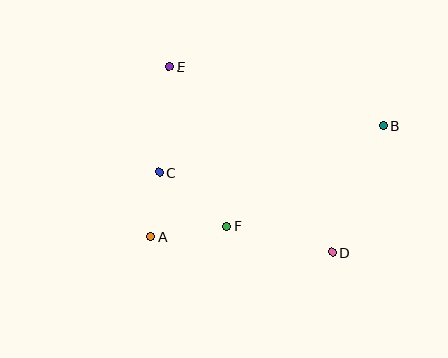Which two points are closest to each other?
Points A and C are closest to each other.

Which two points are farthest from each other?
Points A and B are farthest from each other.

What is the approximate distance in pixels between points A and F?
The distance between A and F is approximately 77 pixels.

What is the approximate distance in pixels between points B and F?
The distance between B and F is approximately 186 pixels.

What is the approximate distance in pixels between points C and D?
The distance between C and D is approximately 191 pixels.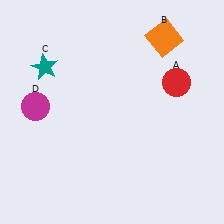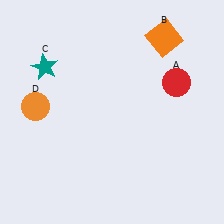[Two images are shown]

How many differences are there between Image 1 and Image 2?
There is 1 difference between the two images.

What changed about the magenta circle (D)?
In Image 1, D is magenta. In Image 2, it changed to orange.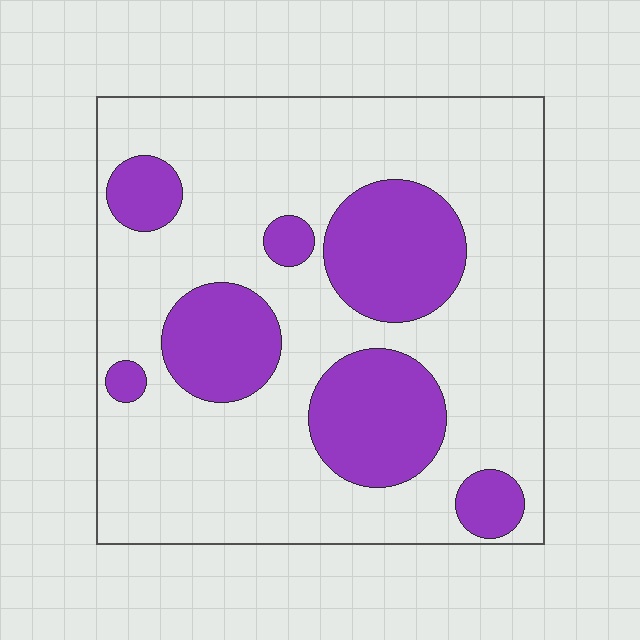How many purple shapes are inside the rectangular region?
7.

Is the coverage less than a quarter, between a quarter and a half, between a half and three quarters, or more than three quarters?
Between a quarter and a half.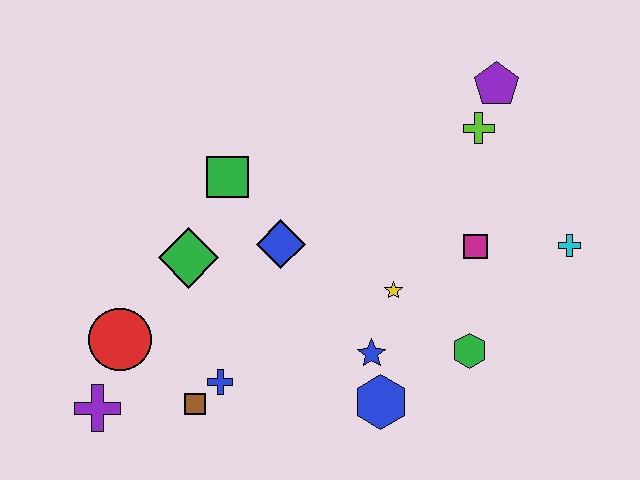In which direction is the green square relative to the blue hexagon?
The green square is above the blue hexagon.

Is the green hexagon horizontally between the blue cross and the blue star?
No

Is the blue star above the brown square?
Yes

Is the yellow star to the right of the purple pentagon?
No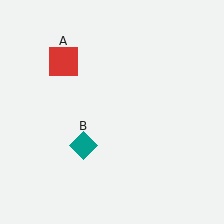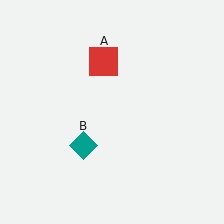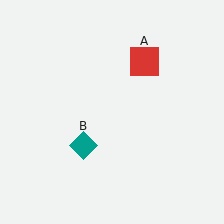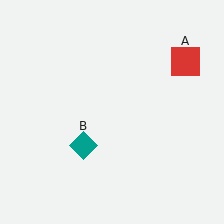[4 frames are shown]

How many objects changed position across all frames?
1 object changed position: red square (object A).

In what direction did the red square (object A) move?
The red square (object A) moved right.